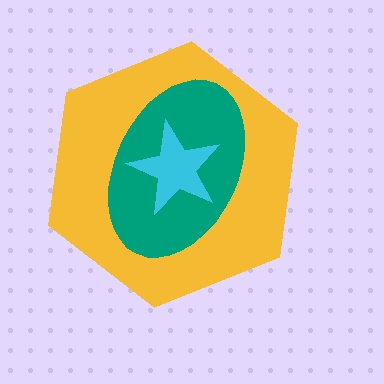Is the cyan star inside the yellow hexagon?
Yes.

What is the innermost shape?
The cyan star.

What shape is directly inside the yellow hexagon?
The teal ellipse.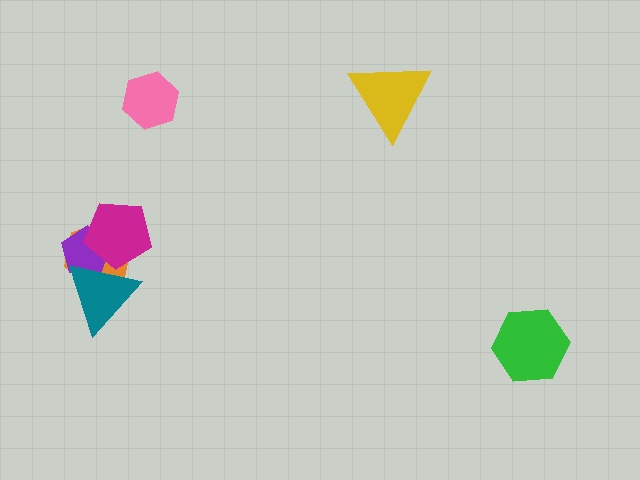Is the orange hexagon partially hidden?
Yes, it is partially covered by another shape.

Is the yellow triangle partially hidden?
No, no other shape covers it.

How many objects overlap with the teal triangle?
3 objects overlap with the teal triangle.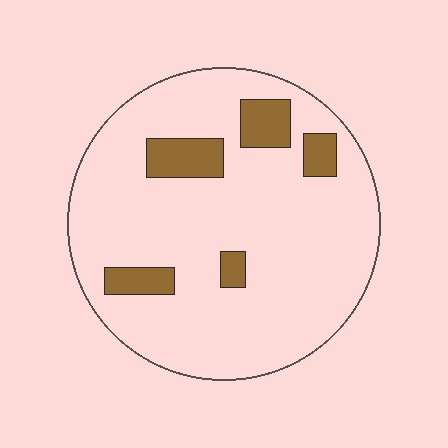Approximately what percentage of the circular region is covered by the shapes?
Approximately 15%.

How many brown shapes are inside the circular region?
5.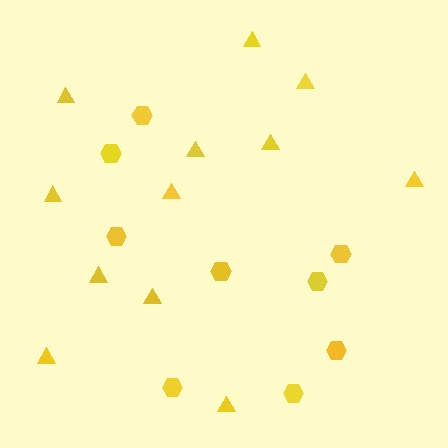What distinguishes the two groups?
There are 2 groups: one group of hexagons (9) and one group of triangles (12).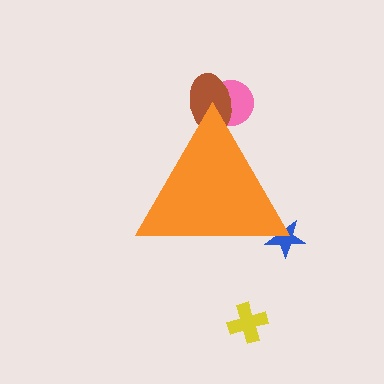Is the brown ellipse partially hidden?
Yes, the brown ellipse is partially hidden behind the orange triangle.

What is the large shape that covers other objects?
An orange triangle.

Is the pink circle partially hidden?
Yes, the pink circle is partially hidden behind the orange triangle.